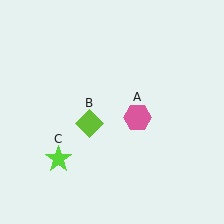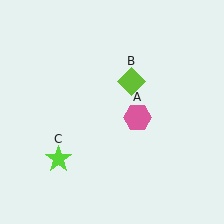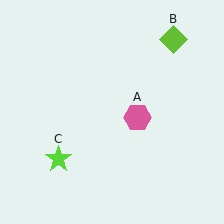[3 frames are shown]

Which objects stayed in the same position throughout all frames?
Pink hexagon (object A) and lime star (object C) remained stationary.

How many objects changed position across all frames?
1 object changed position: lime diamond (object B).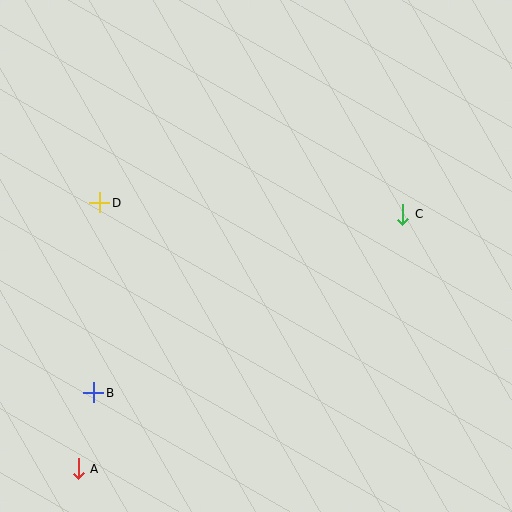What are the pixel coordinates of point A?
Point A is at (78, 469).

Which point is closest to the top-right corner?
Point C is closest to the top-right corner.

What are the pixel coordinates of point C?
Point C is at (403, 214).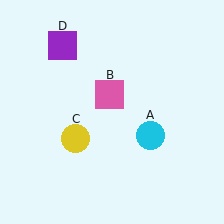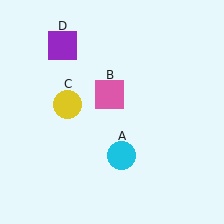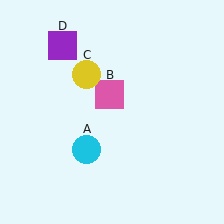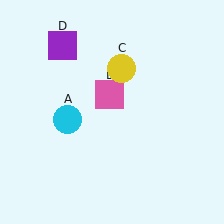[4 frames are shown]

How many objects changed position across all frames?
2 objects changed position: cyan circle (object A), yellow circle (object C).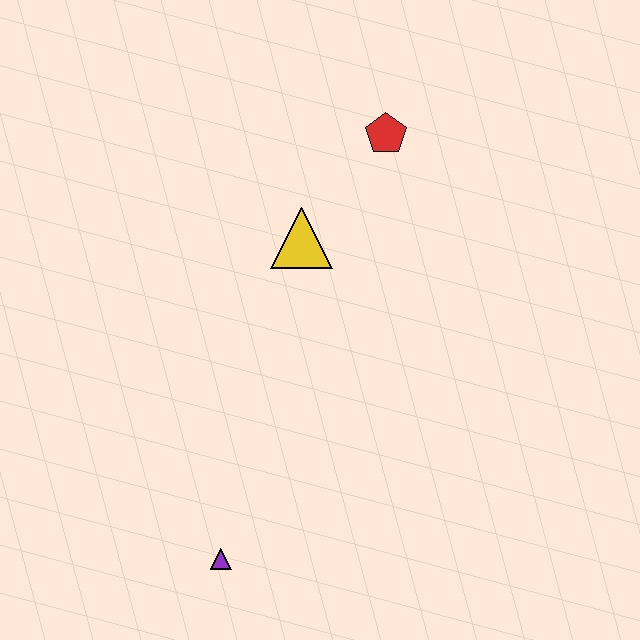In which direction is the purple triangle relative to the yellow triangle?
The purple triangle is below the yellow triangle.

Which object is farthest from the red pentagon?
The purple triangle is farthest from the red pentagon.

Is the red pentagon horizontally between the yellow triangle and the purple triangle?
No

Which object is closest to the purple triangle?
The yellow triangle is closest to the purple triangle.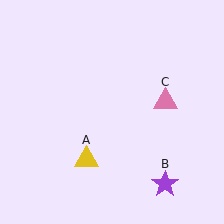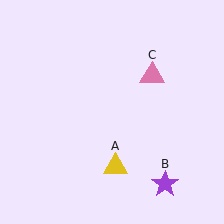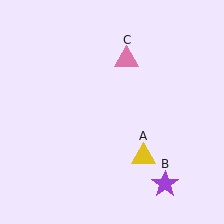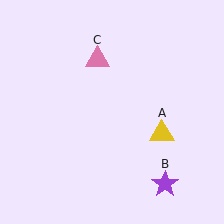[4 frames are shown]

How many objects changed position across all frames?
2 objects changed position: yellow triangle (object A), pink triangle (object C).